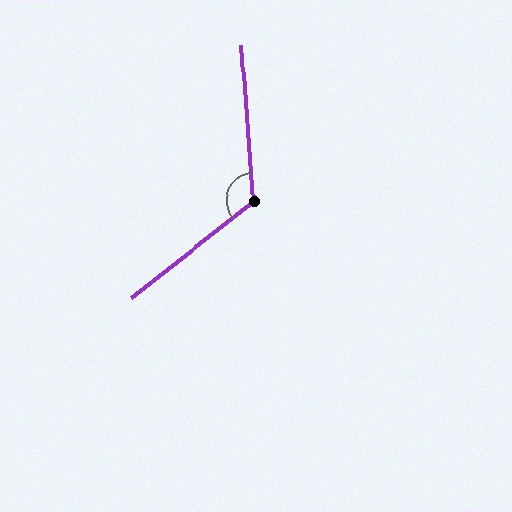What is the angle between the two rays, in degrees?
Approximately 124 degrees.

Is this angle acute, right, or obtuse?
It is obtuse.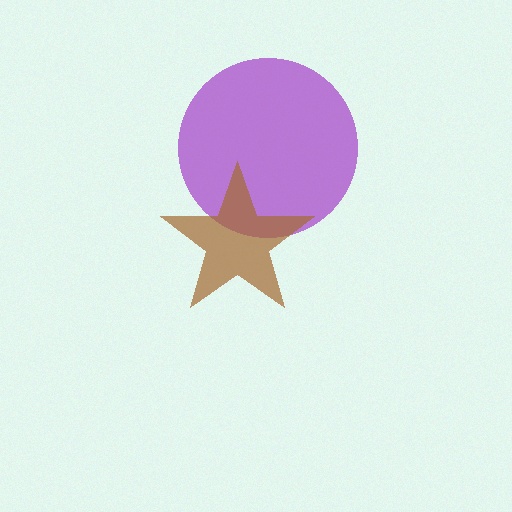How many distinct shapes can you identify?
There are 2 distinct shapes: a purple circle, a brown star.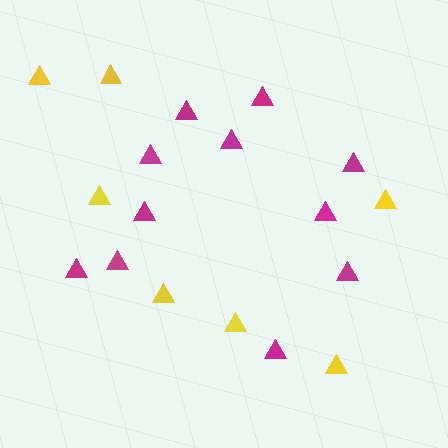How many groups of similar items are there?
There are 2 groups: one group of yellow triangles (7) and one group of magenta triangles (11).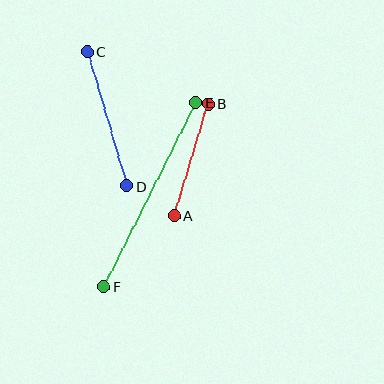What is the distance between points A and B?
The distance is approximately 116 pixels.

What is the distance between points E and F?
The distance is approximately 206 pixels.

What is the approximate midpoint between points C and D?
The midpoint is at approximately (107, 119) pixels.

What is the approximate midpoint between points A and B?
The midpoint is at approximately (191, 160) pixels.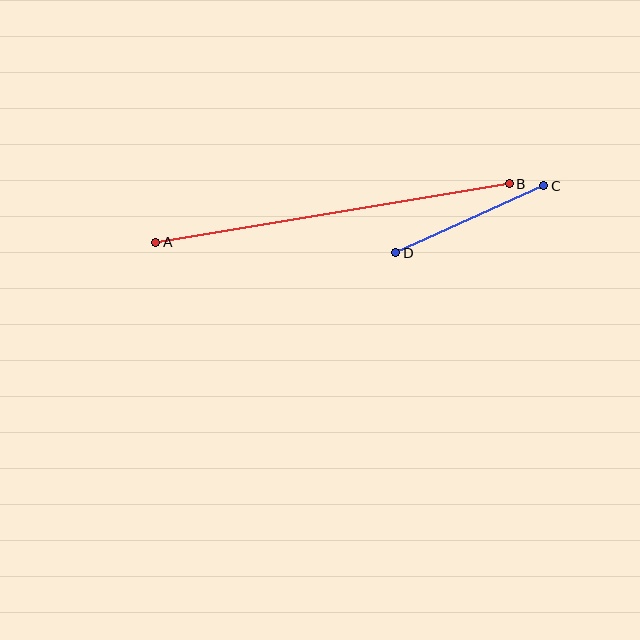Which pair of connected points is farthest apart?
Points A and B are farthest apart.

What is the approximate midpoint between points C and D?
The midpoint is at approximately (470, 219) pixels.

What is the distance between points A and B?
The distance is approximately 359 pixels.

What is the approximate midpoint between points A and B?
The midpoint is at approximately (332, 213) pixels.